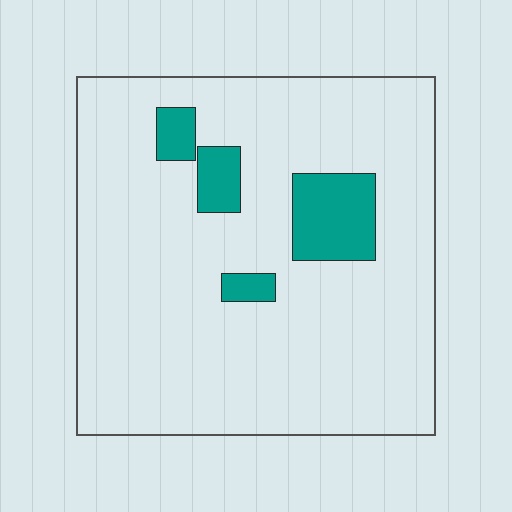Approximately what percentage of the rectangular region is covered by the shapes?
Approximately 10%.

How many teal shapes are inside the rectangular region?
4.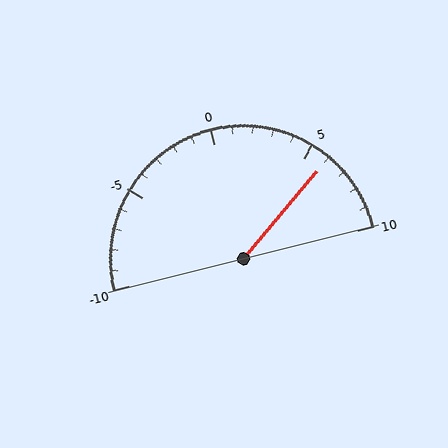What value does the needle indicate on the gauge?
The needle indicates approximately 6.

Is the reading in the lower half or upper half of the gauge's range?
The reading is in the upper half of the range (-10 to 10).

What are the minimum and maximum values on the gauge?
The gauge ranges from -10 to 10.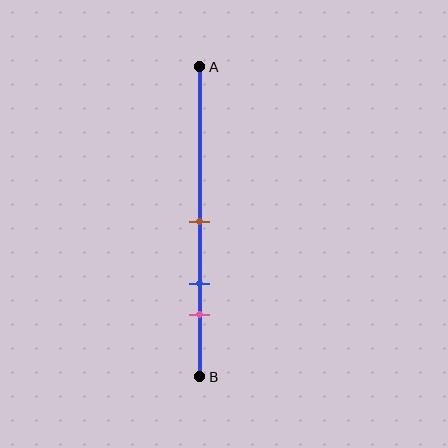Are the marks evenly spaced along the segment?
Yes, the marks are approximately evenly spaced.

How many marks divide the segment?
There are 3 marks dividing the segment.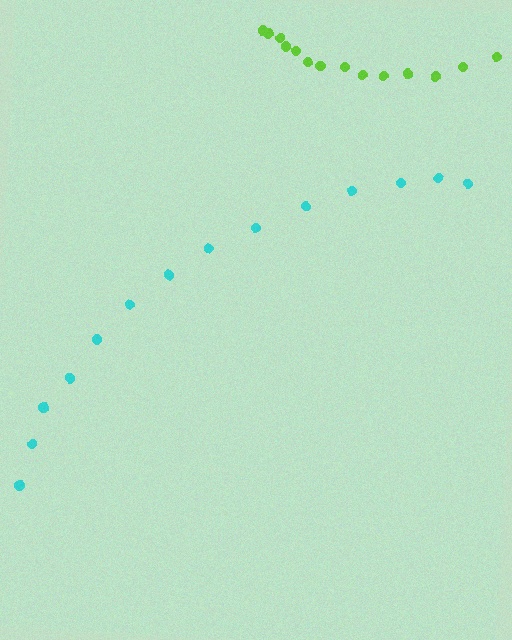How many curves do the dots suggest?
There are 2 distinct paths.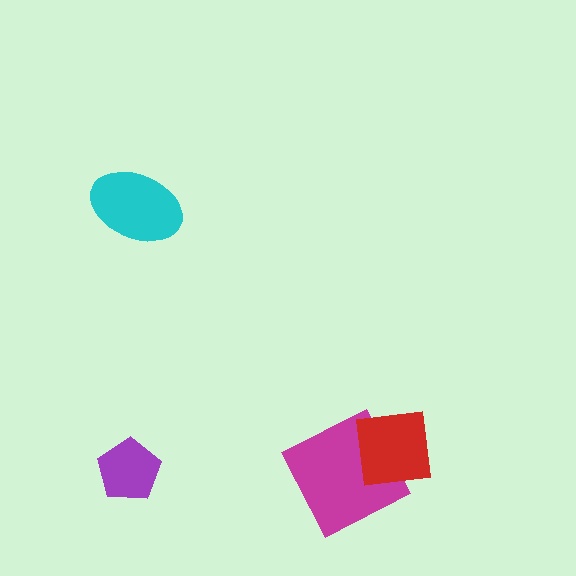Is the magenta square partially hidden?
Yes, it is partially covered by another shape.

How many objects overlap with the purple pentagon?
0 objects overlap with the purple pentagon.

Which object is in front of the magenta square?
The red square is in front of the magenta square.